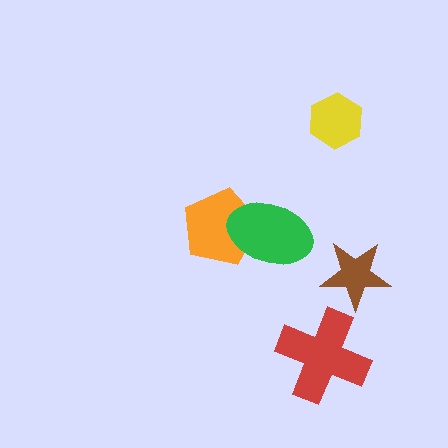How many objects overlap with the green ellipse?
1 object overlaps with the green ellipse.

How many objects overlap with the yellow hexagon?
0 objects overlap with the yellow hexagon.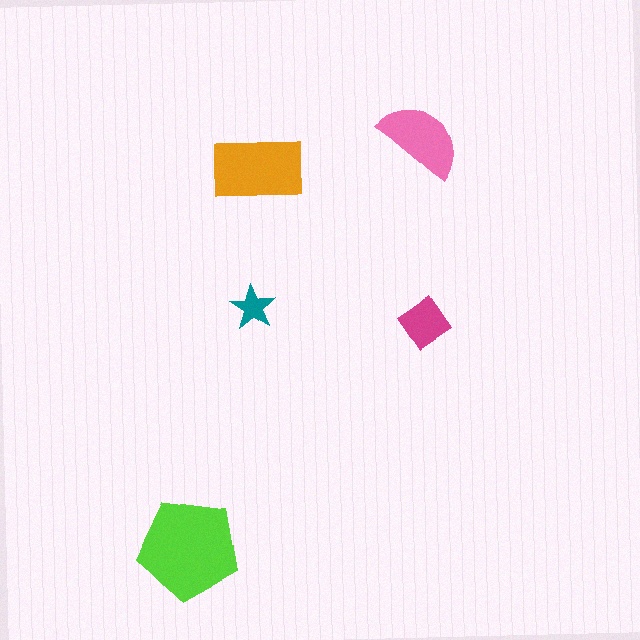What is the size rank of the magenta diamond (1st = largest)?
4th.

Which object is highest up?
The pink semicircle is topmost.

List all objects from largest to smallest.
The lime pentagon, the orange rectangle, the pink semicircle, the magenta diamond, the teal star.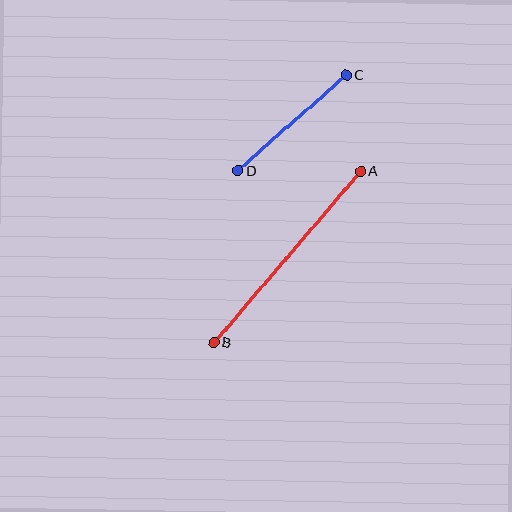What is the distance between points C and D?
The distance is approximately 144 pixels.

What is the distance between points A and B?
The distance is approximately 226 pixels.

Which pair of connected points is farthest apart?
Points A and B are farthest apart.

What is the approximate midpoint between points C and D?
The midpoint is at approximately (292, 123) pixels.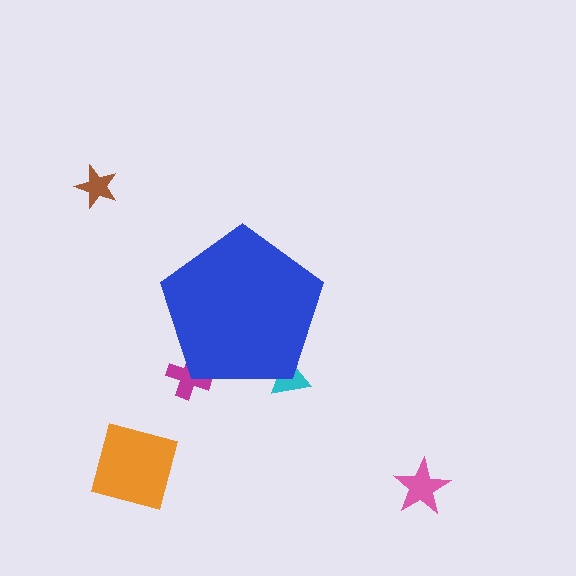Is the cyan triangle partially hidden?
Yes, the cyan triangle is partially hidden behind the blue pentagon.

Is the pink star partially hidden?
No, the pink star is fully visible.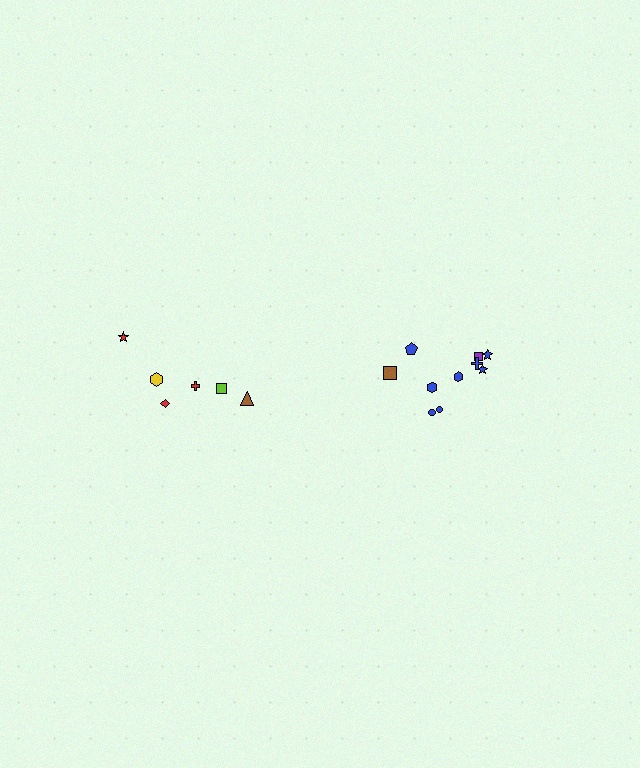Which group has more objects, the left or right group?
The right group.